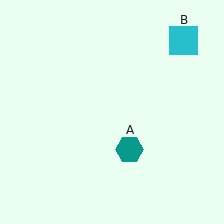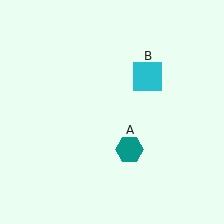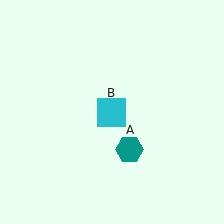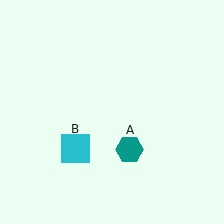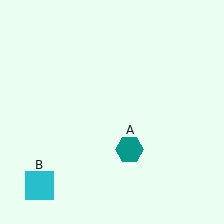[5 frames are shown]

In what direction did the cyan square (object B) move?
The cyan square (object B) moved down and to the left.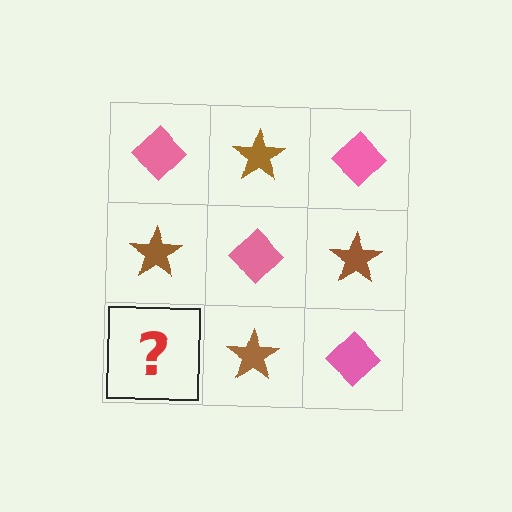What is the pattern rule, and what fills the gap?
The rule is that it alternates pink diamond and brown star in a checkerboard pattern. The gap should be filled with a pink diamond.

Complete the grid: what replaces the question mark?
The question mark should be replaced with a pink diamond.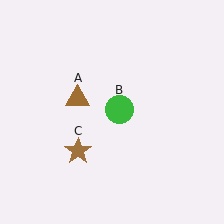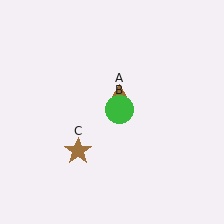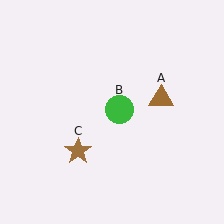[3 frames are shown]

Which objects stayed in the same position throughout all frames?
Green circle (object B) and brown star (object C) remained stationary.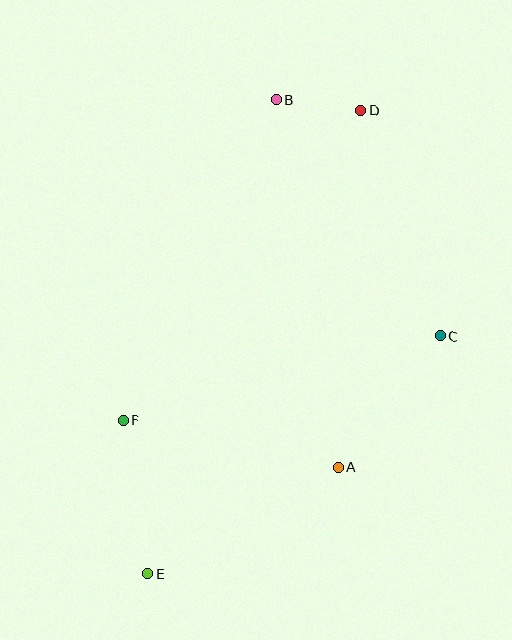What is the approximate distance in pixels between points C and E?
The distance between C and E is approximately 377 pixels.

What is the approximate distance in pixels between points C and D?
The distance between C and D is approximately 239 pixels.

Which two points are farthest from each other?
Points D and E are farthest from each other.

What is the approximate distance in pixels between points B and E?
The distance between B and E is approximately 490 pixels.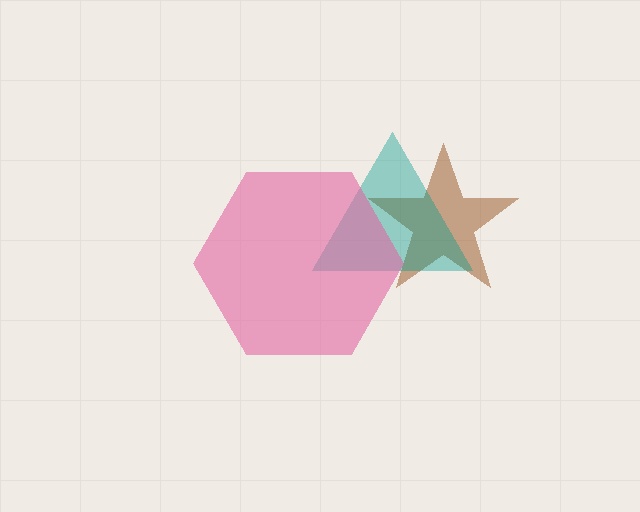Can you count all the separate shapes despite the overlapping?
Yes, there are 3 separate shapes.